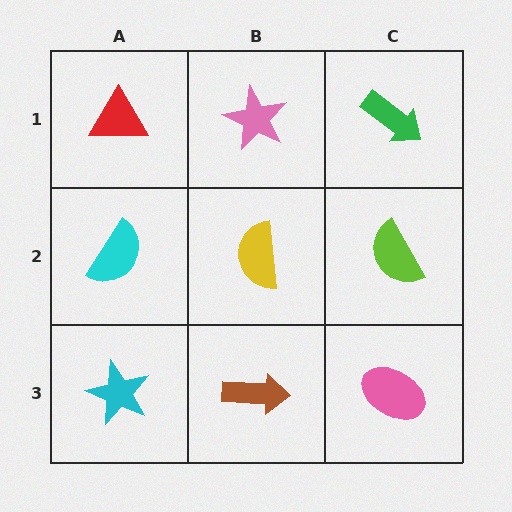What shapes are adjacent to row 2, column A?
A red triangle (row 1, column A), a cyan star (row 3, column A), a yellow semicircle (row 2, column B).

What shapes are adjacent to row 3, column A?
A cyan semicircle (row 2, column A), a brown arrow (row 3, column B).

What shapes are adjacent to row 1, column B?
A yellow semicircle (row 2, column B), a red triangle (row 1, column A), a green arrow (row 1, column C).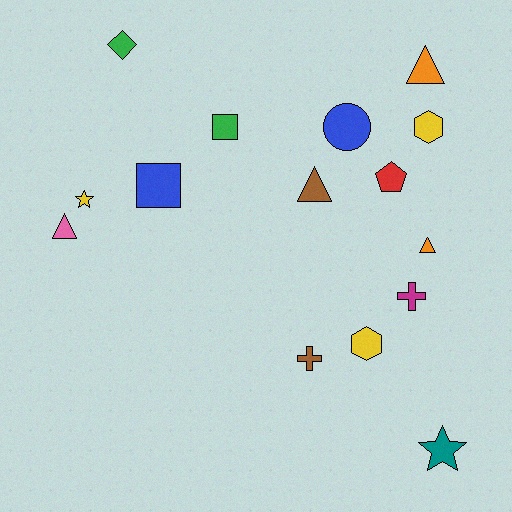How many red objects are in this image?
There is 1 red object.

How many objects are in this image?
There are 15 objects.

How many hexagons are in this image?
There are 2 hexagons.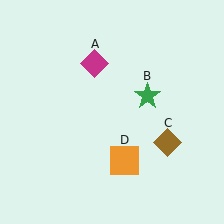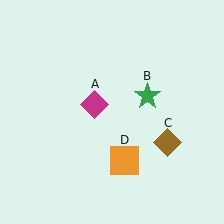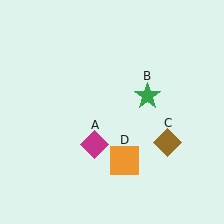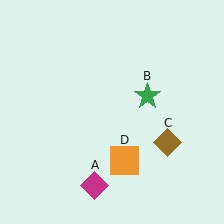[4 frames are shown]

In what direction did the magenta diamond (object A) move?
The magenta diamond (object A) moved down.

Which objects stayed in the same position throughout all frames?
Green star (object B) and brown diamond (object C) and orange square (object D) remained stationary.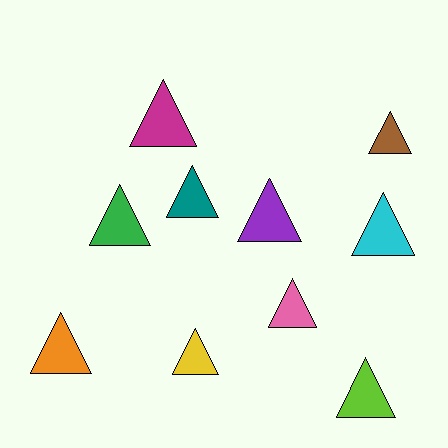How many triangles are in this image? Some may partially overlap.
There are 10 triangles.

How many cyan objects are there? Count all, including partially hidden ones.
There is 1 cyan object.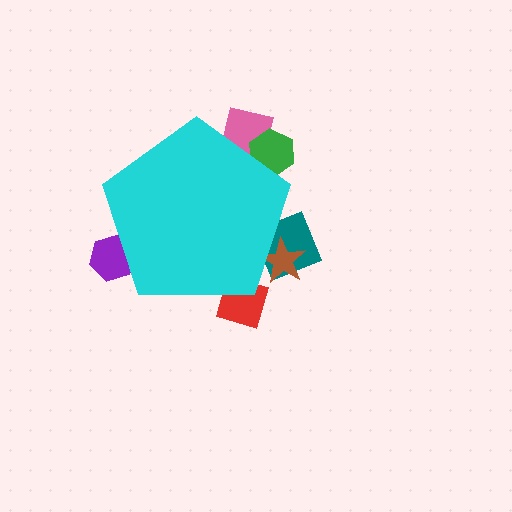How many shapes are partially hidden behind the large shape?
6 shapes are partially hidden.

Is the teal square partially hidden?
Yes, the teal square is partially hidden behind the cyan pentagon.